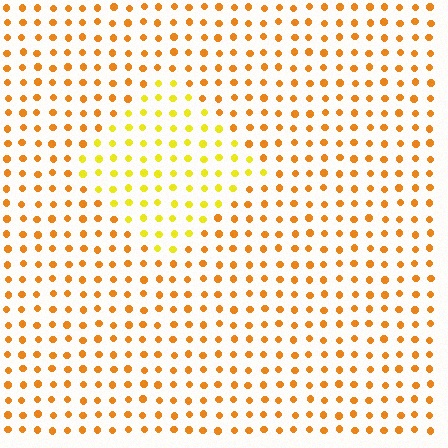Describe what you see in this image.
The image is filled with small orange elements in a uniform arrangement. A diamond-shaped region is visible where the elements are tinted to a slightly different hue, forming a subtle color boundary.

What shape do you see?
I see a diamond.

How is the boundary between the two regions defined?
The boundary is defined purely by a slight shift in hue (about 29 degrees). Spacing, size, and orientation are identical on both sides.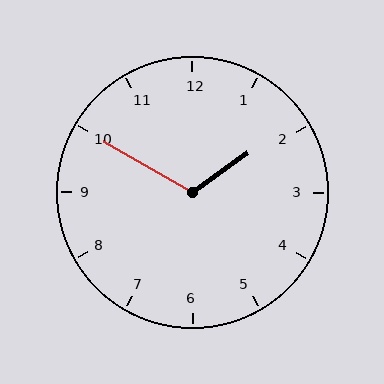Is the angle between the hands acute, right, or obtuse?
It is obtuse.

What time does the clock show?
1:50.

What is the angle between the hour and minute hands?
Approximately 115 degrees.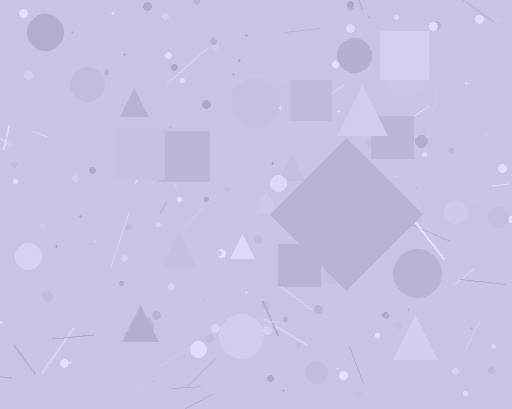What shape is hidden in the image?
A diamond is hidden in the image.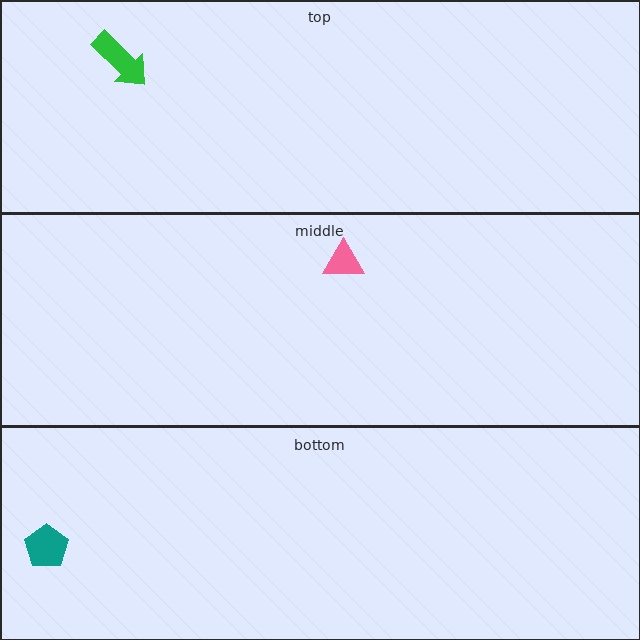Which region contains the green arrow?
The top region.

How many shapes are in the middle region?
1.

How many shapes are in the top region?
1.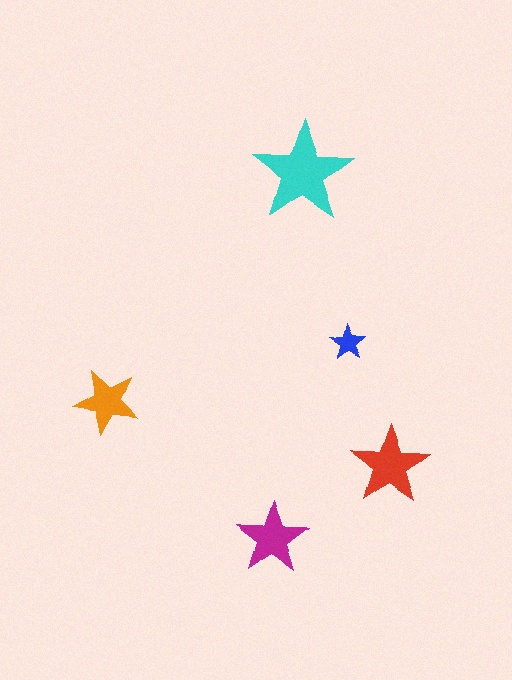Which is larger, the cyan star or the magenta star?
The cyan one.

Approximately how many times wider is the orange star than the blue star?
About 2 times wider.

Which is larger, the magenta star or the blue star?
The magenta one.